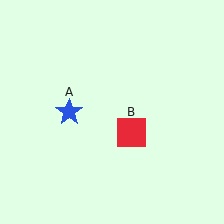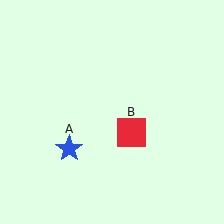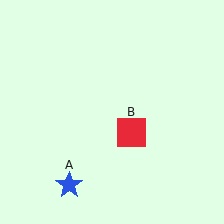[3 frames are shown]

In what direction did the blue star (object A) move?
The blue star (object A) moved down.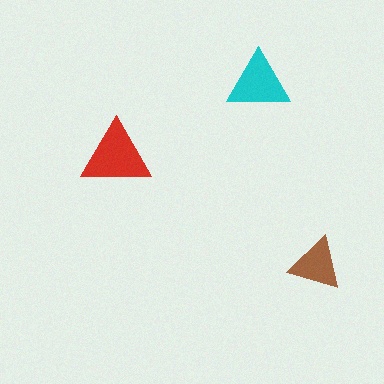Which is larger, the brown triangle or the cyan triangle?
The cyan one.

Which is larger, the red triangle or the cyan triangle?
The red one.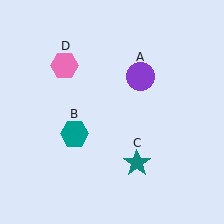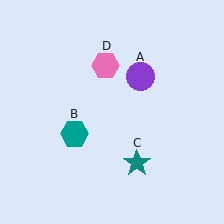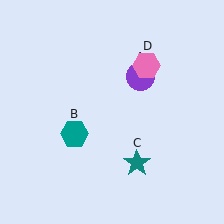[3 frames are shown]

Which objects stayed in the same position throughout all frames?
Purple circle (object A) and teal hexagon (object B) and teal star (object C) remained stationary.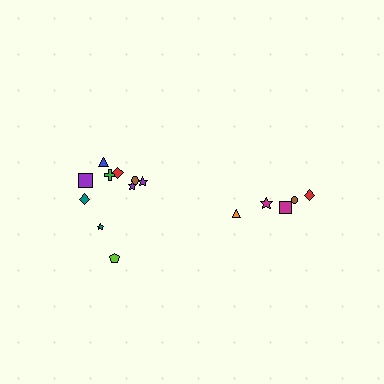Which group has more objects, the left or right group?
The left group.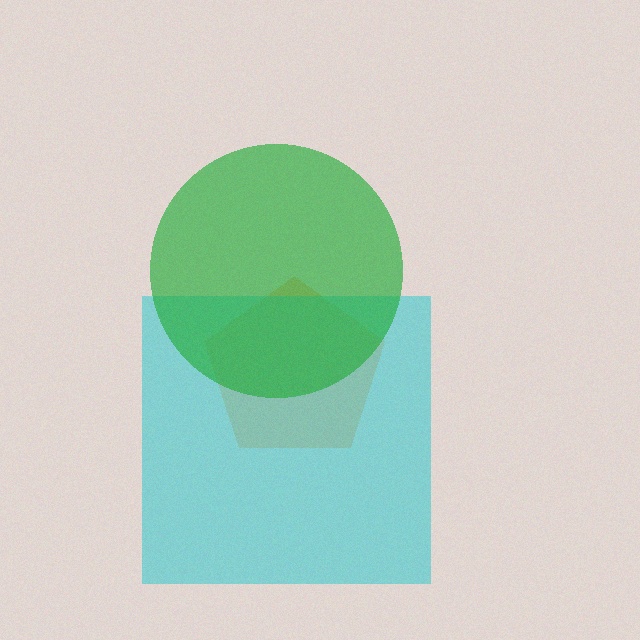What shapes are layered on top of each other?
The layered shapes are: an orange pentagon, a cyan square, a green circle.